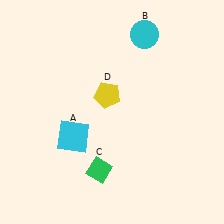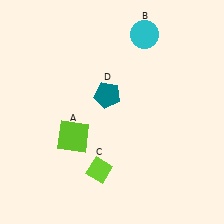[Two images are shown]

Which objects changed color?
A changed from cyan to lime. C changed from green to lime. D changed from yellow to teal.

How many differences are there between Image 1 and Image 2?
There are 3 differences between the two images.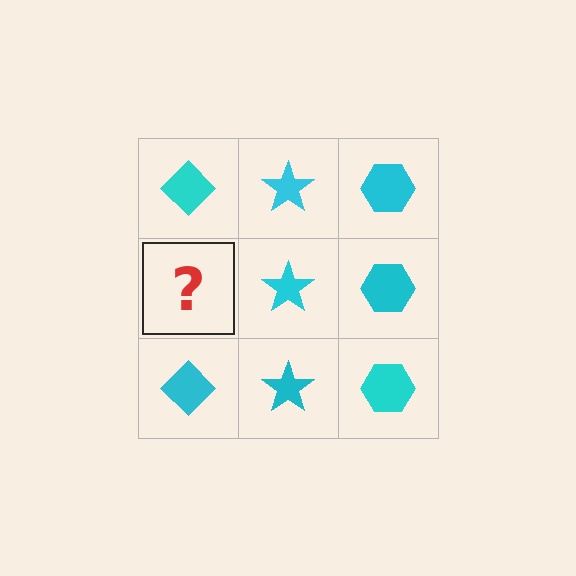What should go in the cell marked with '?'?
The missing cell should contain a cyan diamond.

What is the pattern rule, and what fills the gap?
The rule is that each column has a consistent shape. The gap should be filled with a cyan diamond.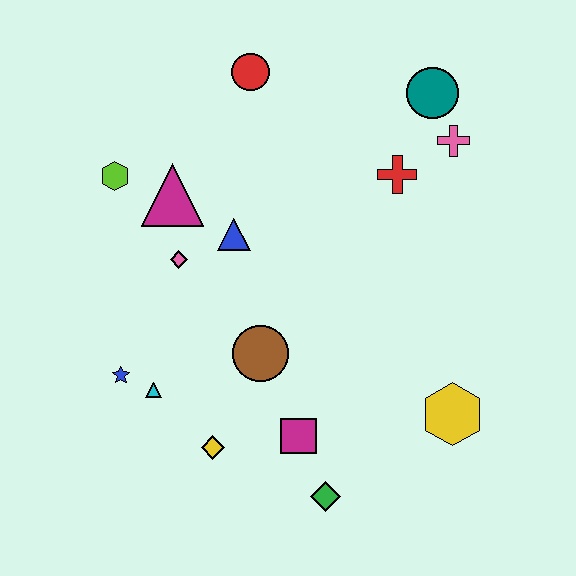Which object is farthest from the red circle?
The green diamond is farthest from the red circle.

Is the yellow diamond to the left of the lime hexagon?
No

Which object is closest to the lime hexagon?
The magenta triangle is closest to the lime hexagon.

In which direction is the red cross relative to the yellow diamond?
The red cross is above the yellow diamond.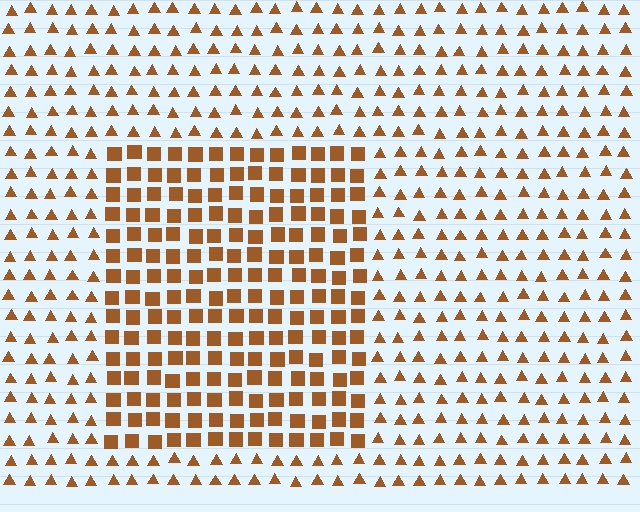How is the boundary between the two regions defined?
The boundary is defined by a change in element shape: squares inside vs. triangles outside. All elements share the same color and spacing.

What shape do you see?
I see a rectangle.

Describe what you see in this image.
The image is filled with small brown elements arranged in a uniform grid. A rectangle-shaped region contains squares, while the surrounding area contains triangles. The boundary is defined purely by the change in element shape.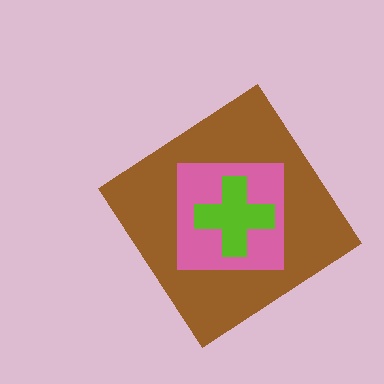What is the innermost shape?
The lime cross.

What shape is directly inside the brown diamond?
The pink square.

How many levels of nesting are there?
3.